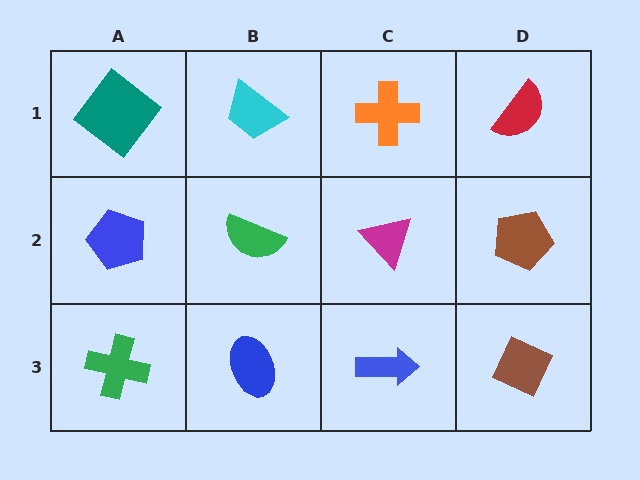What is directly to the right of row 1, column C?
A red semicircle.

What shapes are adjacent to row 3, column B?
A green semicircle (row 2, column B), a green cross (row 3, column A), a blue arrow (row 3, column C).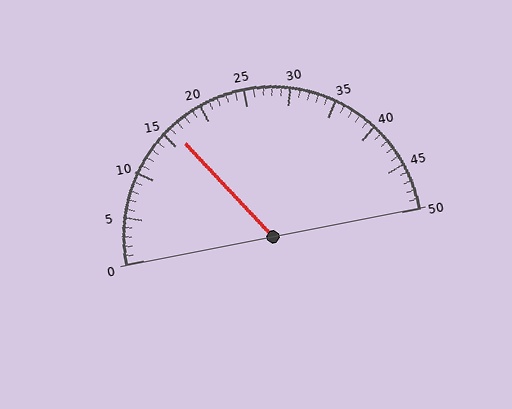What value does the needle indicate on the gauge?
The needle indicates approximately 16.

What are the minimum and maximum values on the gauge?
The gauge ranges from 0 to 50.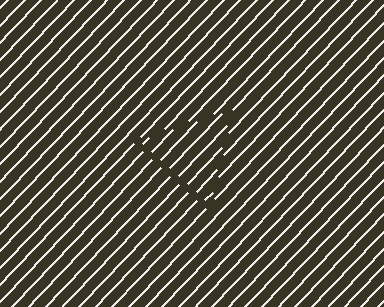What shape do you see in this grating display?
An illusory triangle. The interior of the shape contains the same grating, shifted by half a period — the contour is defined by the phase discontinuity where line-ends from the inner and outer gratings abut.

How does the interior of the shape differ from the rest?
The interior of the shape contains the same grating, shifted by half a period — the contour is defined by the phase discontinuity where line-ends from the inner and outer gratings abut.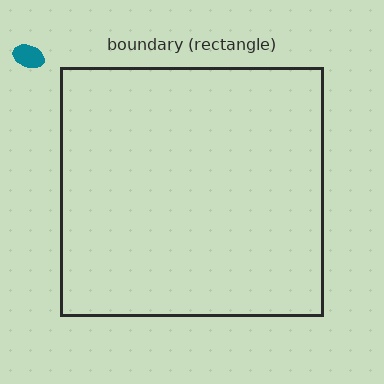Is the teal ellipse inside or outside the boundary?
Outside.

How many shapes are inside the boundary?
0 inside, 1 outside.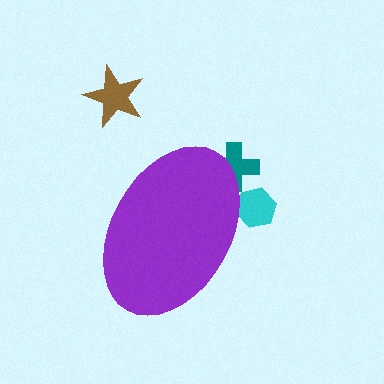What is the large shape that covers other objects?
A purple ellipse.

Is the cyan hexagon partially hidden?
Yes, the cyan hexagon is partially hidden behind the purple ellipse.